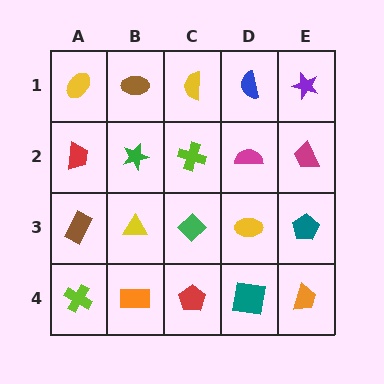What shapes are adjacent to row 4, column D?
A yellow ellipse (row 3, column D), a red pentagon (row 4, column C), an orange trapezoid (row 4, column E).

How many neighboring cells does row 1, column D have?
3.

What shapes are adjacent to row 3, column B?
A green star (row 2, column B), an orange rectangle (row 4, column B), a brown rectangle (row 3, column A), a green diamond (row 3, column C).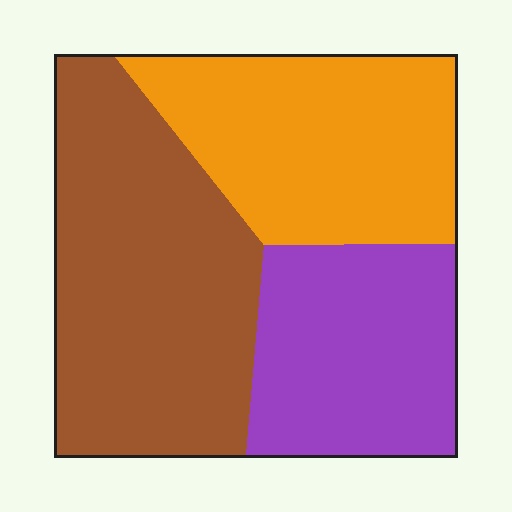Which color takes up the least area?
Purple, at roughly 25%.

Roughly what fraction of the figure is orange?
Orange covers around 30% of the figure.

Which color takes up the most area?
Brown, at roughly 40%.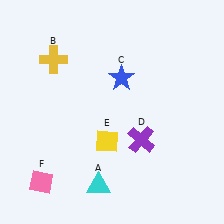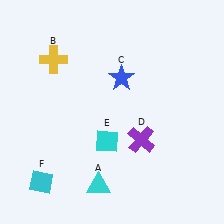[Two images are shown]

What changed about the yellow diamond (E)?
In Image 1, E is yellow. In Image 2, it changed to cyan.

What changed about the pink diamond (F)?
In Image 1, F is pink. In Image 2, it changed to cyan.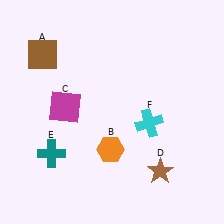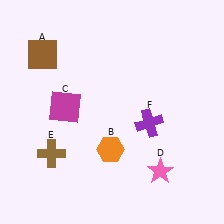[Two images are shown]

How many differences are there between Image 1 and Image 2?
There are 3 differences between the two images.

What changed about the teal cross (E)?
In Image 1, E is teal. In Image 2, it changed to brown.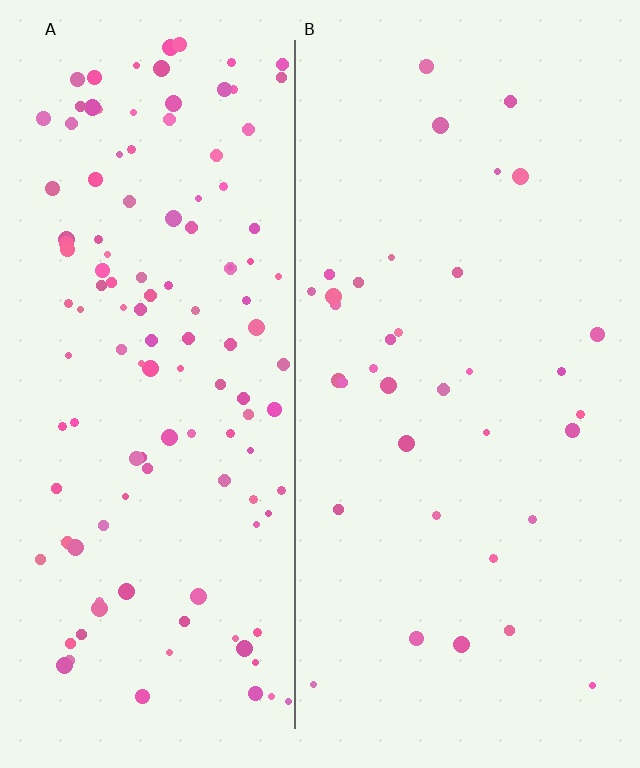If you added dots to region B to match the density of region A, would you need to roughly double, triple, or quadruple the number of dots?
Approximately quadruple.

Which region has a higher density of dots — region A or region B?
A (the left).